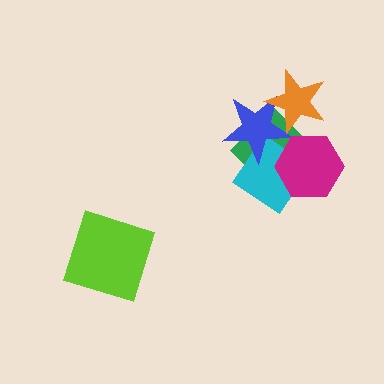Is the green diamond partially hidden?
Yes, it is partially covered by another shape.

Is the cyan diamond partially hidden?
Yes, it is partially covered by another shape.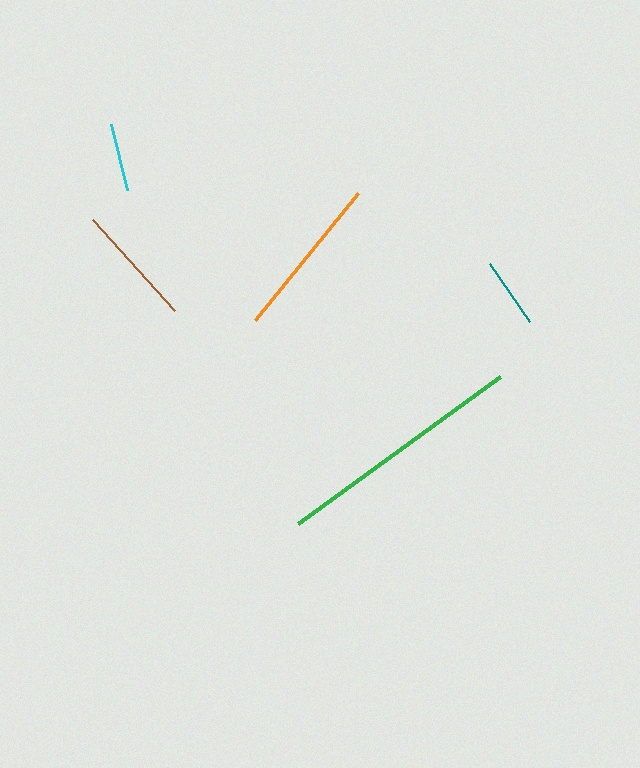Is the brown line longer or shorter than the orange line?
The orange line is longer than the brown line.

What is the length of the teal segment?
The teal segment is approximately 71 pixels long.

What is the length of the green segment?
The green segment is approximately 250 pixels long.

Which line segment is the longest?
The green line is the longest at approximately 250 pixels.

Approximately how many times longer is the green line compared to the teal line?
The green line is approximately 3.5 times the length of the teal line.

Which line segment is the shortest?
The cyan line is the shortest at approximately 69 pixels.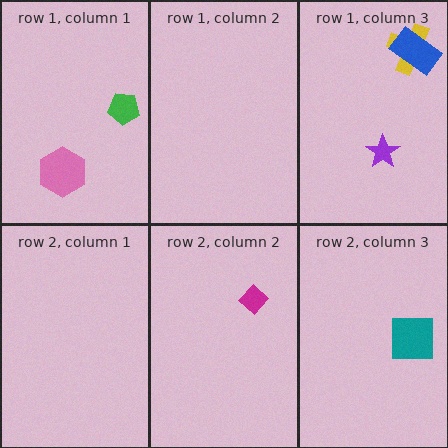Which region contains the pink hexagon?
The row 1, column 1 region.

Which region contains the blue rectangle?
The row 1, column 3 region.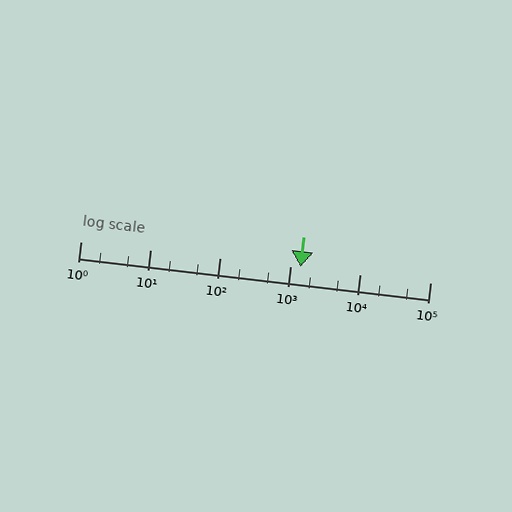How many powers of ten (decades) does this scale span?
The scale spans 5 decades, from 1 to 100000.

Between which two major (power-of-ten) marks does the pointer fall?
The pointer is between 1000 and 10000.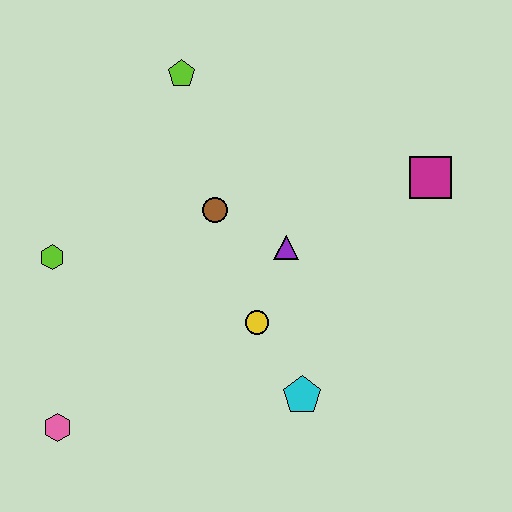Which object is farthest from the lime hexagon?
The magenta square is farthest from the lime hexagon.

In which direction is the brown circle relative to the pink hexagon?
The brown circle is above the pink hexagon.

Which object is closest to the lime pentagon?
The brown circle is closest to the lime pentagon.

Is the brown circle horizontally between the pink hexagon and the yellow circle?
Yes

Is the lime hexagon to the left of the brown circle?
Yes